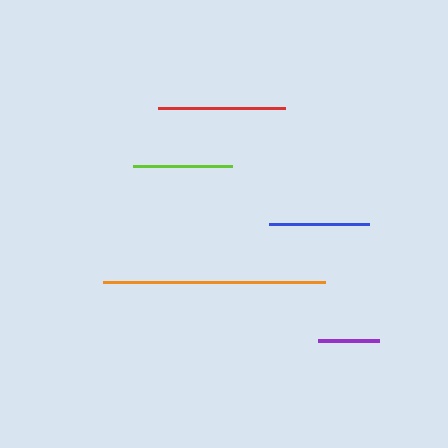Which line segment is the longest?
The orange line is the longest at approximately 222 pixels.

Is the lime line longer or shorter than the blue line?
The blue line is longer than the lime line.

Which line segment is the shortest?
The purple line is the shortest at approximately 61 pixels.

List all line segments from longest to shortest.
From longest to shortest: orange, red, blue, lime, purple.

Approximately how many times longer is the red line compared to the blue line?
The red line is approximately 1.3 times the length of the blue line.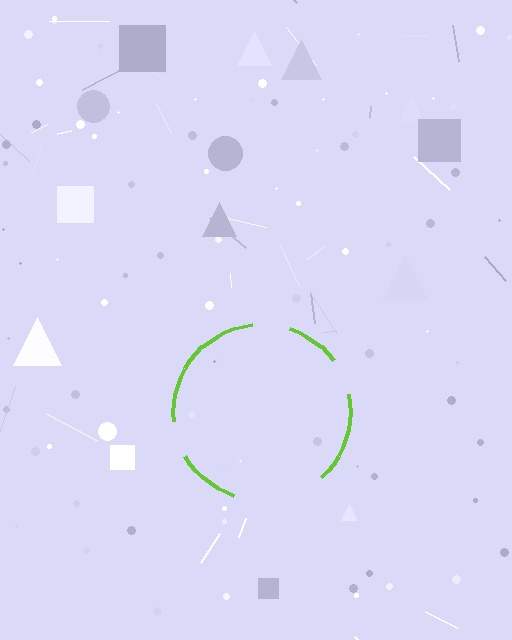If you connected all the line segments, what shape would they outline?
They would outline a circle.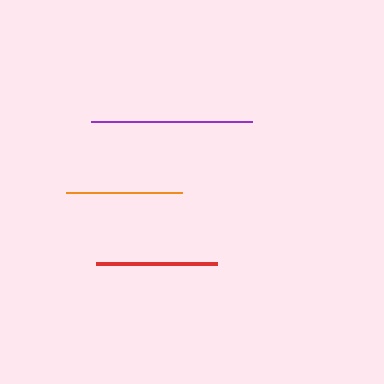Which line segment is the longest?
The purple line is the longest at approximately 161 pixels.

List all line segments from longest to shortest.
From longest to shortest: purple, red, orange.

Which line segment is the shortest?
The orange line is the shortest at approximately 116 pixels.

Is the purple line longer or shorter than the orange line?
The purple line is longer than the orange line.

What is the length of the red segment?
The red segment is approximately 122 pixels long.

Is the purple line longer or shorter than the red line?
The purple line is longer than the red line.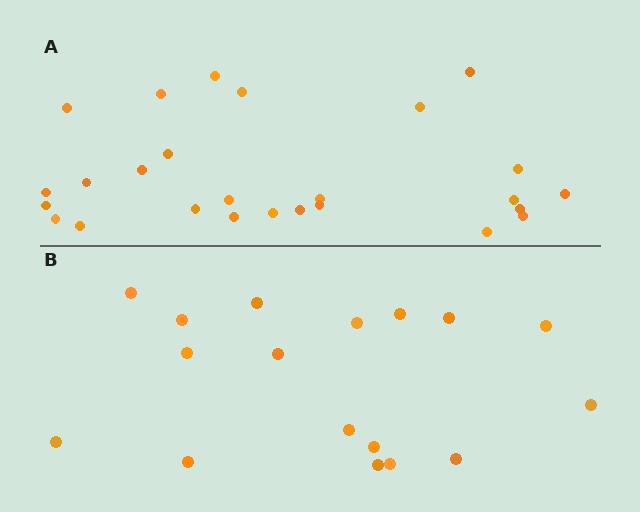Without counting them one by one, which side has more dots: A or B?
Region A (the top region) has more dots.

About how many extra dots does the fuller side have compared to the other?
Region A has roughly 8 or so more dots than region B.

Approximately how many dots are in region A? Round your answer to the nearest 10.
About 30 dots. (The exact count is 26, which rounds to 30.)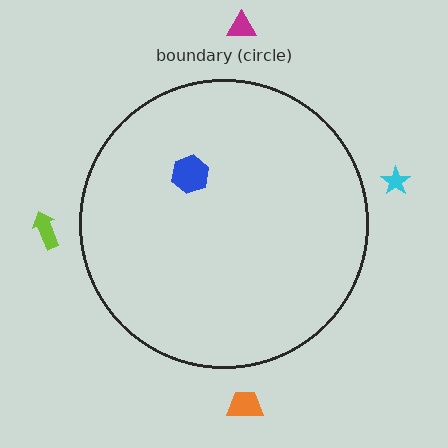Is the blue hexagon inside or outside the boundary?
Inside.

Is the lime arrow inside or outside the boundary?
Outside.